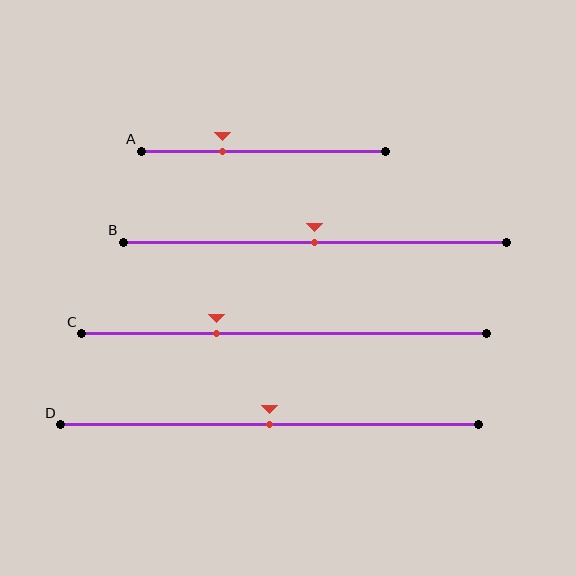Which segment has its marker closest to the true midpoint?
Segment B has its marker closest to the true midpoint.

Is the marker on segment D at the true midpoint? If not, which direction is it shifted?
Yes, the marker on segment D is at the true midpoint.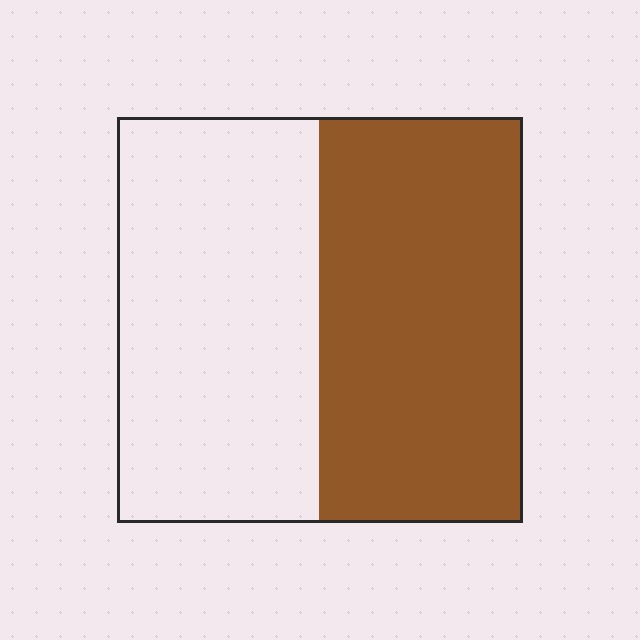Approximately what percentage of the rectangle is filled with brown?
Approximately 50%.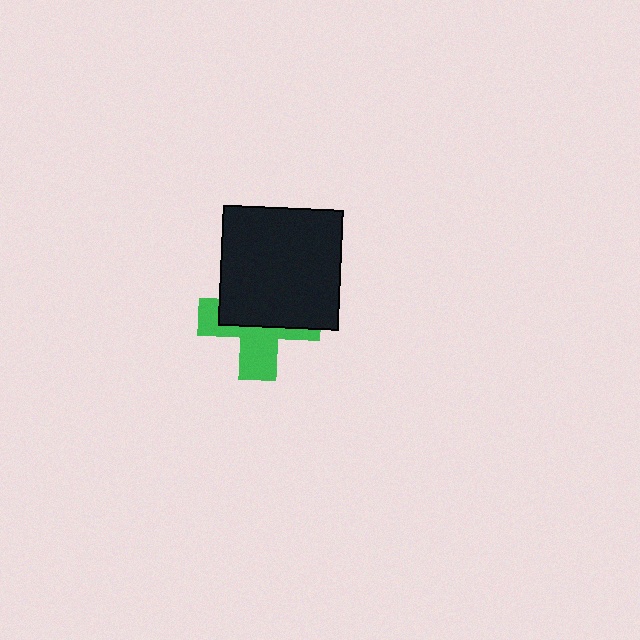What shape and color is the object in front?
The object in front is a black square.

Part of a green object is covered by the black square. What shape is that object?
It is a cross.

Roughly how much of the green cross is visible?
About half of it is visible (roughly 45%).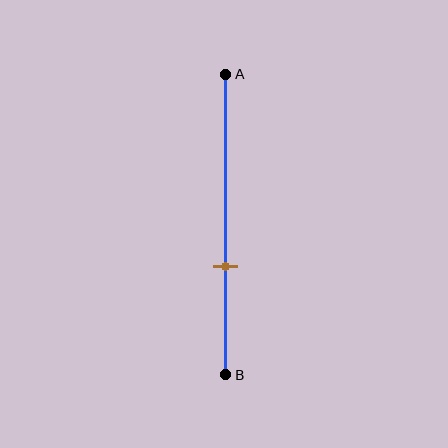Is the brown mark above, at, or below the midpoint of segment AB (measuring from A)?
The brown mark is below the midpoint of segment AB.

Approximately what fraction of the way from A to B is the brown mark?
The brown mark is approximately 65% of the way from A to B.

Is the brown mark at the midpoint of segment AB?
No, the mark is at about 65% from A, not at the 50% midpoint.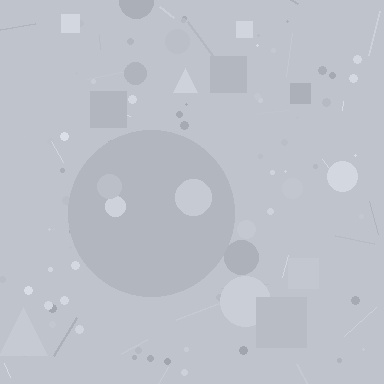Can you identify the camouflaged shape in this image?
The camouflaged shape is a circle.